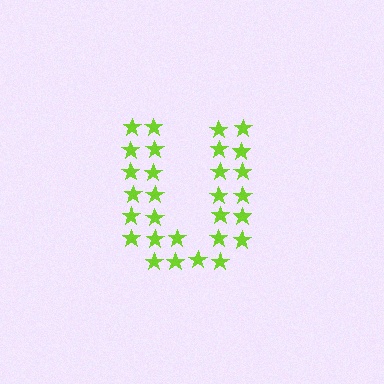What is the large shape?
The large shape is the letter U.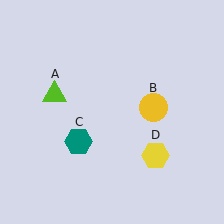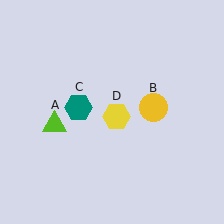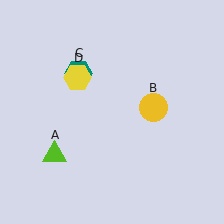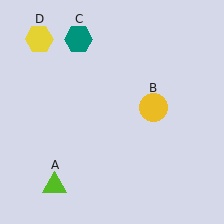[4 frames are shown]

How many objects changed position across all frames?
3 objects changed position: lime triangle (object A), teal hexagon (object C), yellow hexagon (object D).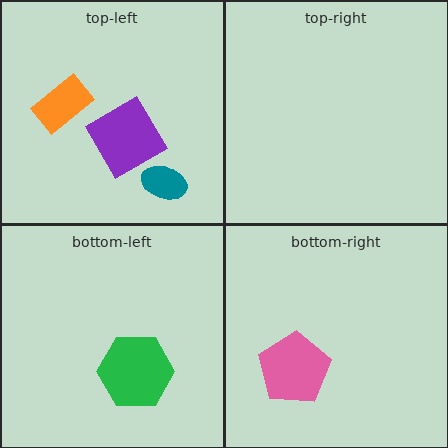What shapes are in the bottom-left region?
The green hexagon.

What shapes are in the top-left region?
The orange rectangle, the teal ellipse, the purple diamond.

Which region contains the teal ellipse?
The top-left region.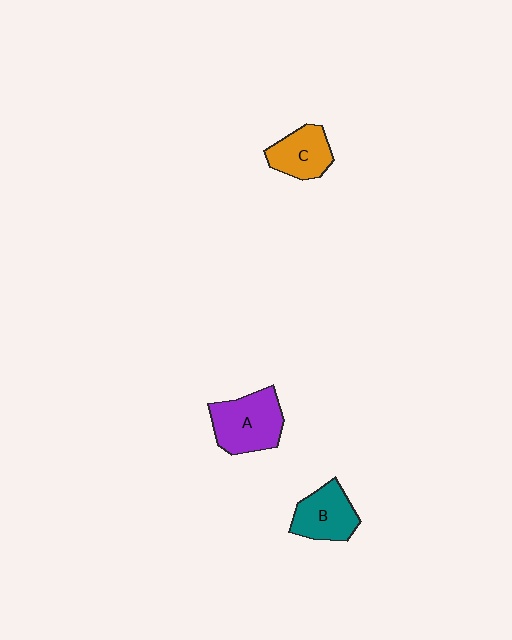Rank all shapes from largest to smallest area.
From largest to smallest: A (purple), B (teal), C (orange).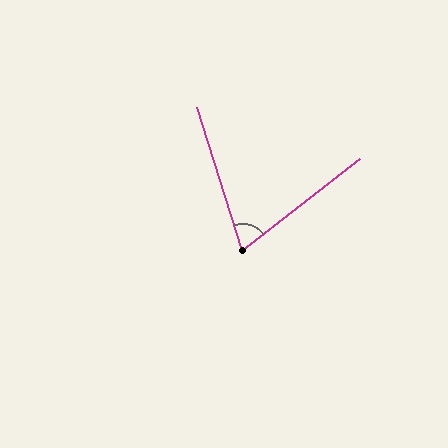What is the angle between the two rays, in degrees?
Approximately 69 degrees.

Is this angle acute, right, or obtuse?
It is acute.